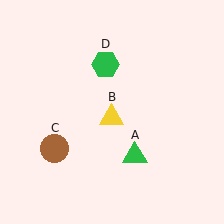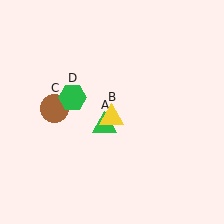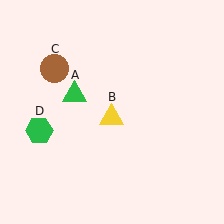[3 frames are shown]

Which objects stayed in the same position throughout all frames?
Yellow triangle (object B) remained stationary.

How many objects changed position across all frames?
3 objects changed position: green triangle (object A), brown circle (object C), green hexagon (object D).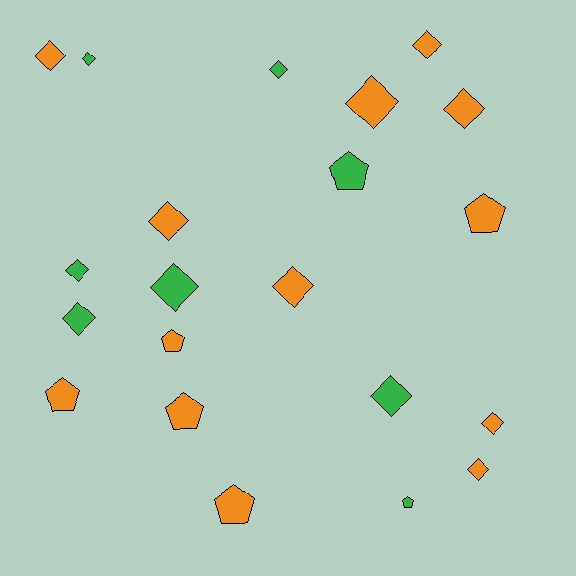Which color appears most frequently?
Orange, with 13 objects.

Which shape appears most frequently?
Diamond, with 14 objects.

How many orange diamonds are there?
There are 8 orange diamonds.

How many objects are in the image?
There are 21 objects.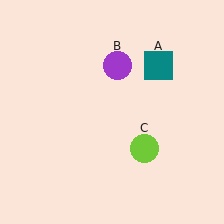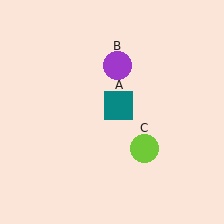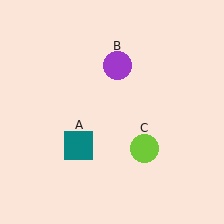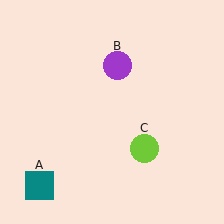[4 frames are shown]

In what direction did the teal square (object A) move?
The teal square (object A) moved down and to the left.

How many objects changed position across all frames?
1 object changed position: teal square (object A).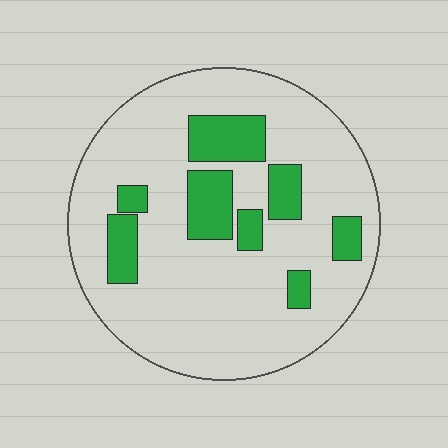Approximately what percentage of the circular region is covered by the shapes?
Approximately 20%.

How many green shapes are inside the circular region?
8.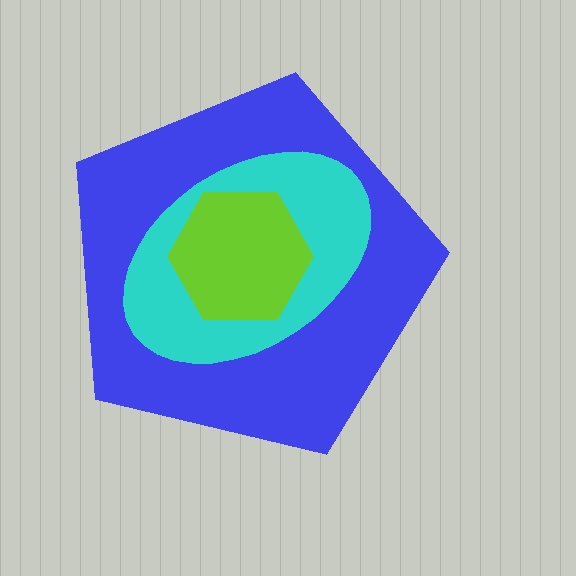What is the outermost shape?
The blue pentagon.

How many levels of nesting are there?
3.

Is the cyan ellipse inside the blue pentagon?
Yes.